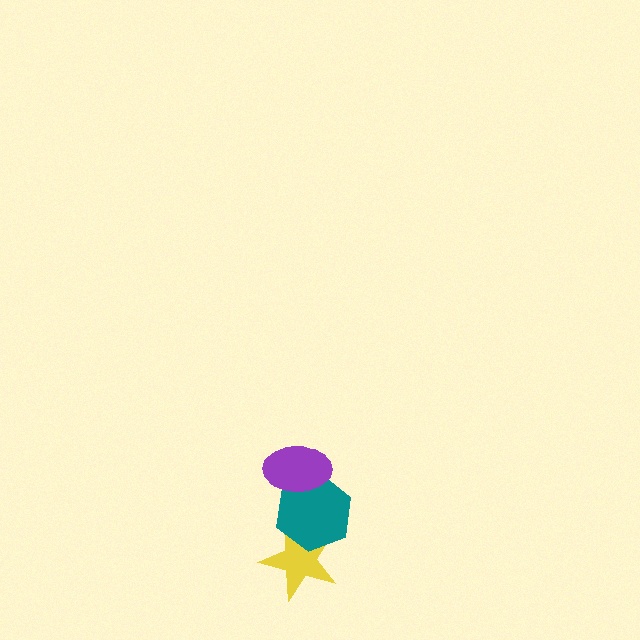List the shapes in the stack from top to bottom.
From top to bottom: the purple ellipse, the teal hexagon, the yellow star.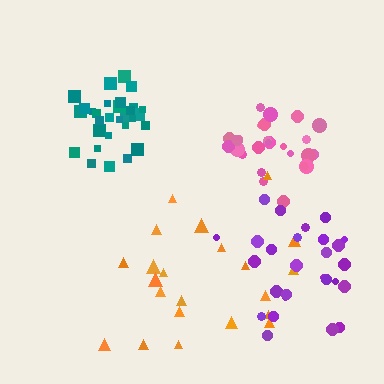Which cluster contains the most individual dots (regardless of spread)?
Teal (30).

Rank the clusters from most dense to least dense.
teal, pink, purple, orange.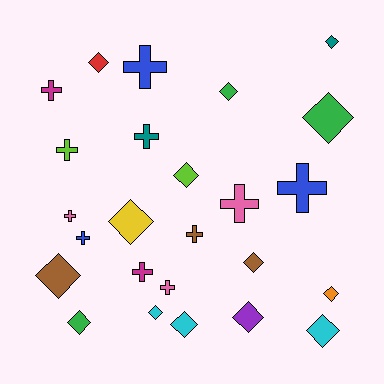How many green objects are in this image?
There are 3 green objects.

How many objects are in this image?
There are 25 objects.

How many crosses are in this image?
There are 11 crosses.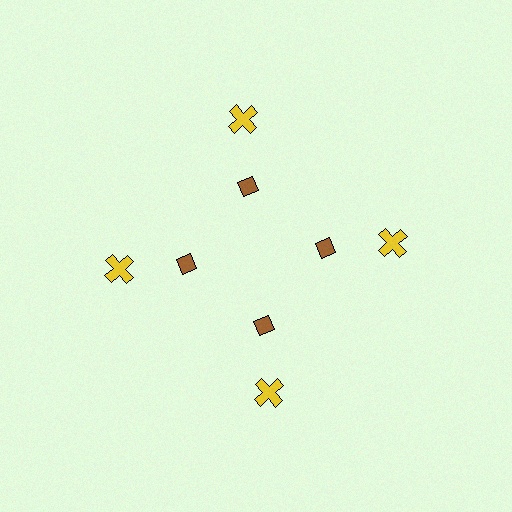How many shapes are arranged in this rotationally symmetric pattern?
There are 8 shapes, arranged in 4 groups of 2.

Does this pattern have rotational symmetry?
Yes, this pattern has 4-fold rotational symmetry. It looks the same after rotating 90 degrees around the center.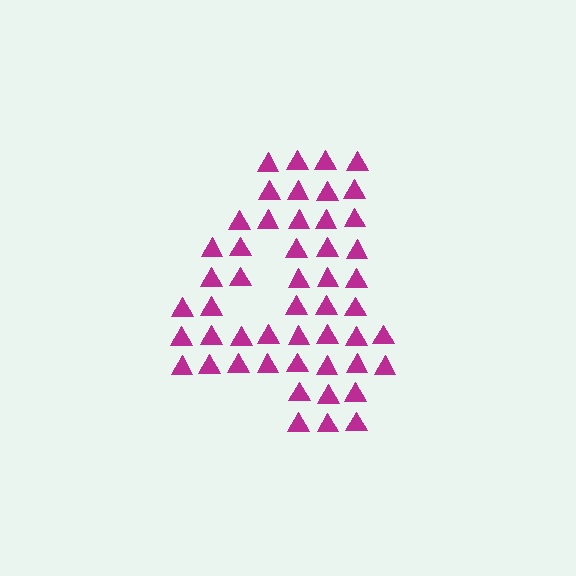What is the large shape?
The large shape is the digit 4.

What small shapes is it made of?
It is made of small triangles.